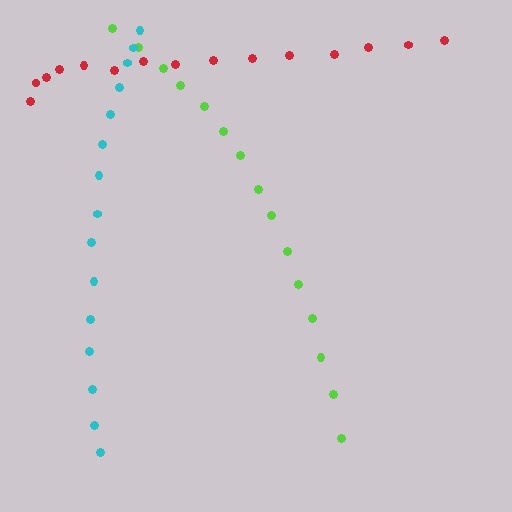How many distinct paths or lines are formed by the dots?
There are 3 distinct paths.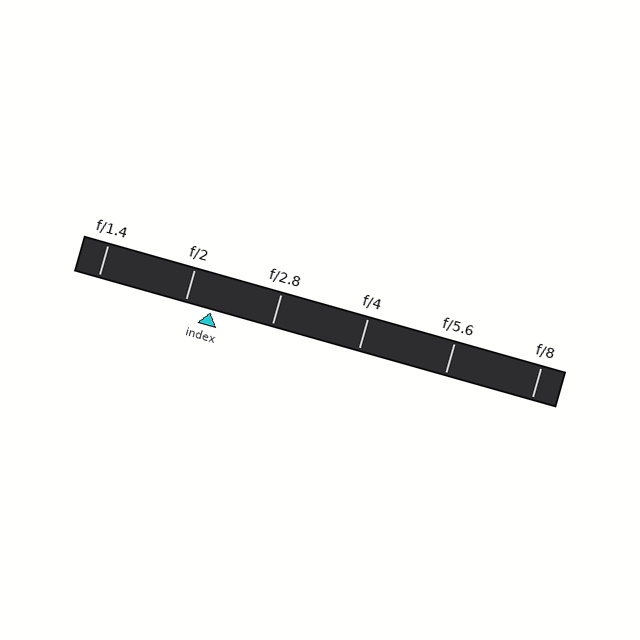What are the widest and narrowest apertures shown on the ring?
The widest aperture shown is f/1.4 and the narrowest is f/8.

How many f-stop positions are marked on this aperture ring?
There are 6 f-stop positions marked.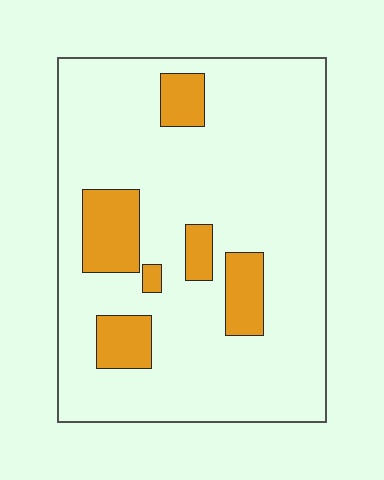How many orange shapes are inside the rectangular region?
6.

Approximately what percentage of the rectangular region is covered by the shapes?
Approximately 15%.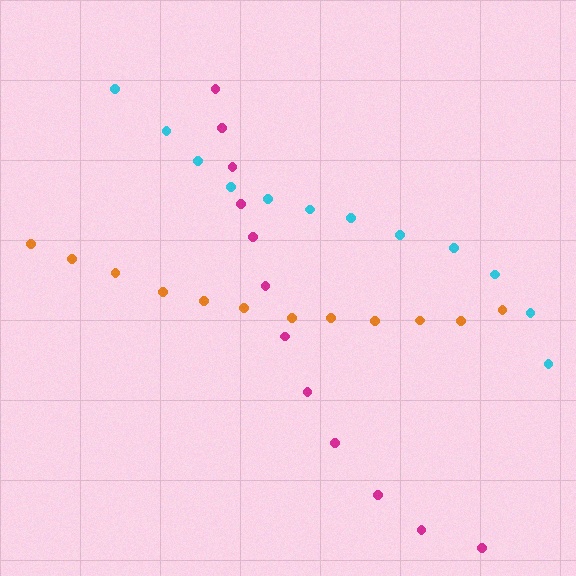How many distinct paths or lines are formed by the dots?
There are 3 distinct paths.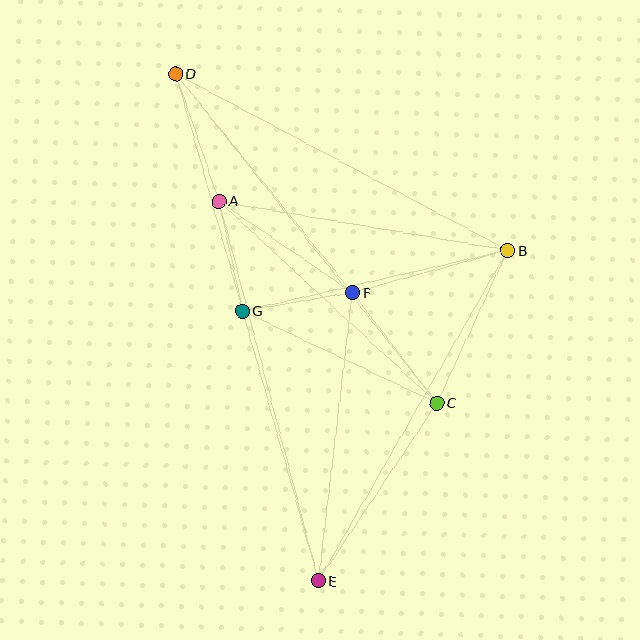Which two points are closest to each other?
Points F and G are closest to each other.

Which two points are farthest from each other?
Points D and E are farthest from each other.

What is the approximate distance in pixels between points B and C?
The distance between B and C is approximately 168 pixels.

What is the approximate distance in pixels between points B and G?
The distance between B and G is approximately 272 pixels.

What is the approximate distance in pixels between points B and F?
The distance between B and F is approximately 161 pixels.